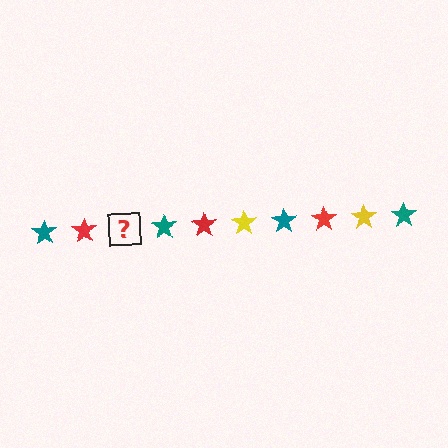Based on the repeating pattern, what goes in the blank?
The blank should be a yellow star.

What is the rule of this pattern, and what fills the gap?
The rule is that the pattern cycles through teal, red, yellow stars. The gap should be filled with a yellow star.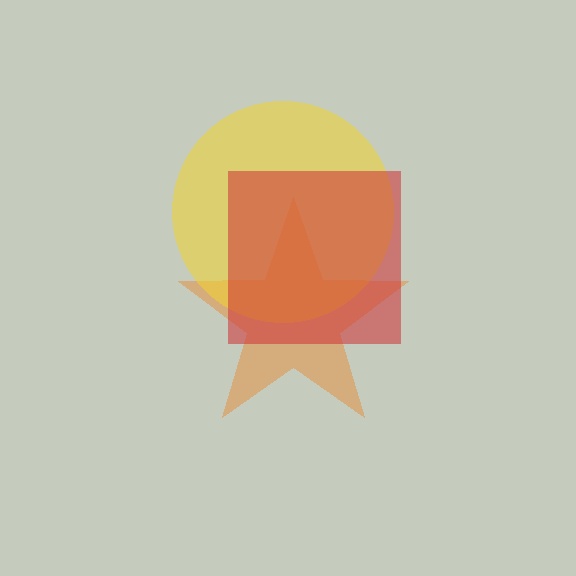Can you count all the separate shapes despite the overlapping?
Yes, there are 3 separate shapes.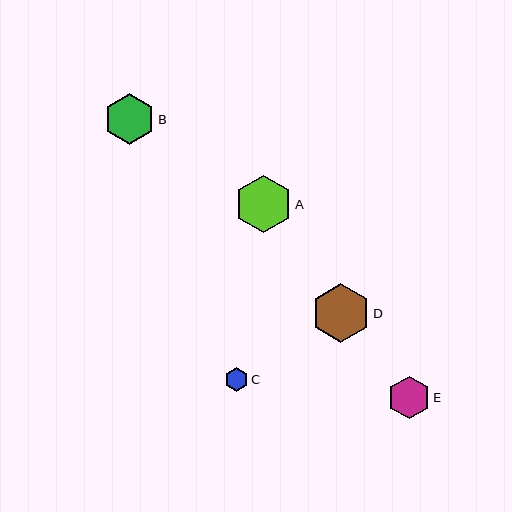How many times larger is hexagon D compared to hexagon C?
Hexagon D is approximately 2.5 times the size of hexagon C.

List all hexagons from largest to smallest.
From largest to smallest: D, A, B, E, C.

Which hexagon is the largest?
Hexagon D is the largest with a size of approximately 59 pixels.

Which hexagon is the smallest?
Hexagon C is the smallest with a size of approximately 23 pixels.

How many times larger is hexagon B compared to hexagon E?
Hexagon B is approximately 1.2 times the size of hexagon E.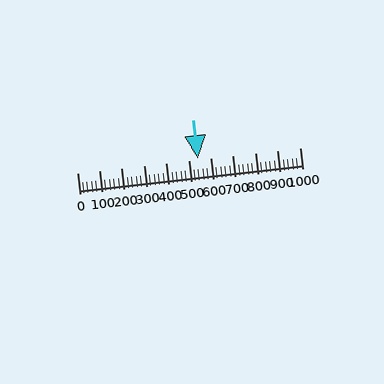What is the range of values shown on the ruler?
The ruler shows values from 0 to 1000.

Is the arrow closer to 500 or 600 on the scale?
The arrow is closer to 500.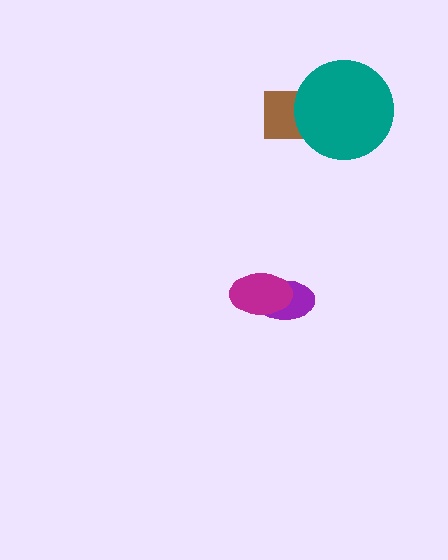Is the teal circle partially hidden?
No, no other shape covers it.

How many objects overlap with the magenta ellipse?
1 object overlaps with the magenta ellipse.